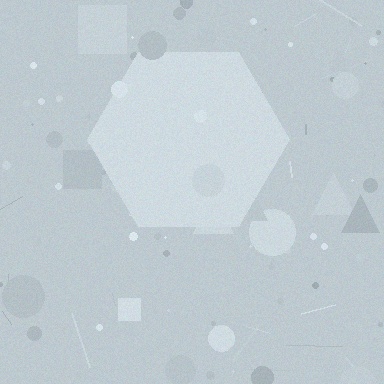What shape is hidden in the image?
A hexagon is hidden in the image.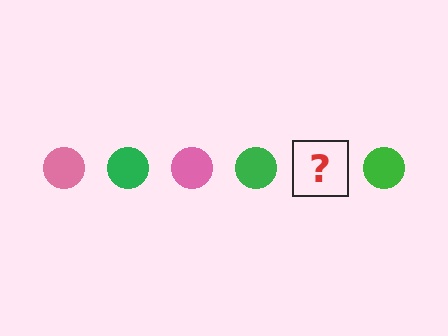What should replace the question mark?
The question mark should be replaced with a pink circle.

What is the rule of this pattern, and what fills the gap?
The rule is that the pattern cycles through pink, green circles. The gap should be filled with a pink circle.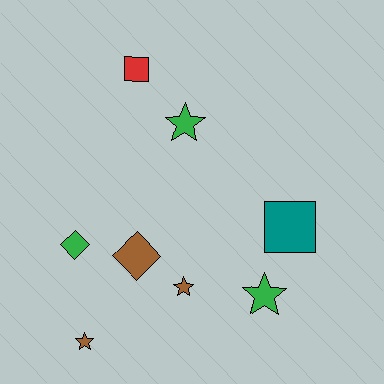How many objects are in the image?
There are 8 objects.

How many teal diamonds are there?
There are no teal diamonds.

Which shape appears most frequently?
Star, with 4 objects.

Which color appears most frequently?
Green, with 3 objects.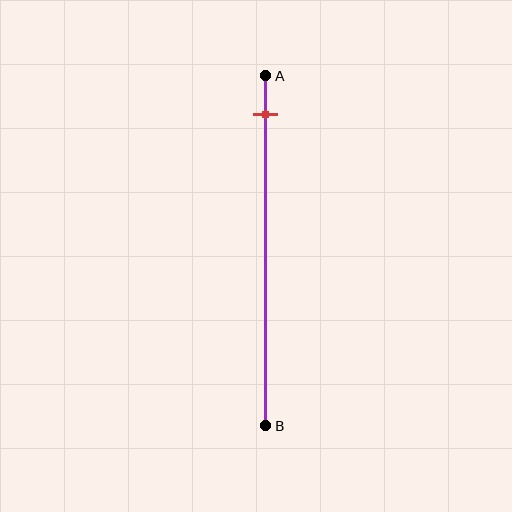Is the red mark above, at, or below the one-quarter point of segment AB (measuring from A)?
The red mark is above the one-quarter point of segment AB.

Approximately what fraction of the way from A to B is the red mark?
The red mark is approximately 10% of the way from A to B.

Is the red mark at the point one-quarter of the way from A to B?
No, the mark is at about 10% from A, not at the 25% one-quarter point.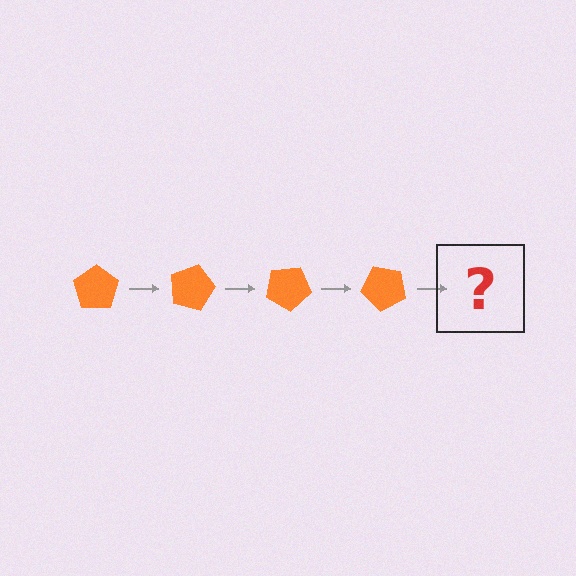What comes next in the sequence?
The next element should be an orange pentagon rotated 60 degrees.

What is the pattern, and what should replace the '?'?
The pattern is that the pentagon rotates 15 degrees each step. The '?' should be an orange pentagon rotated 60 degrees.